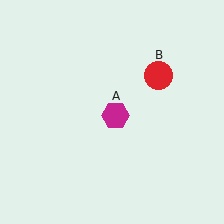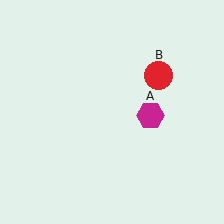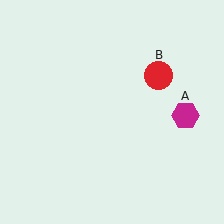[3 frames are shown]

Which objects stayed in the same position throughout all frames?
Red circle (object B) remained stationary.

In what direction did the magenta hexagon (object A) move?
The magenta hexagon (object A) moved right.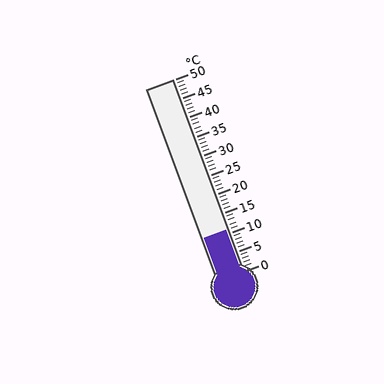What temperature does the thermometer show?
The thermometer shows approximately 11°C.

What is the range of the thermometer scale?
The thermometer scale ranges from 0°C to 50°C.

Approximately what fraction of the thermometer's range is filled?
The thermometer is filled to approximately 20% of its range.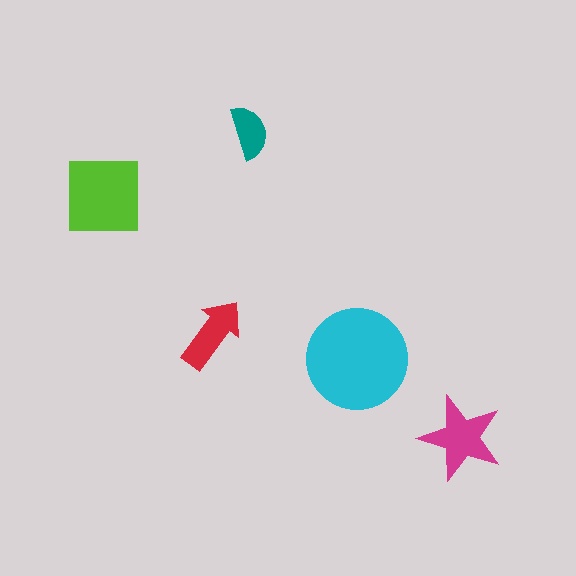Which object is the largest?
The cyan circle.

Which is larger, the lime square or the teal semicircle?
The lime square.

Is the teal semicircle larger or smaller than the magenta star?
Smaller.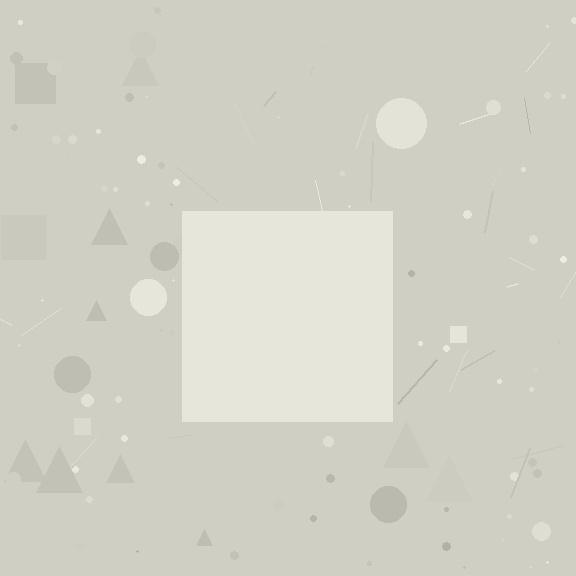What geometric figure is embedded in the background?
A square is embedded in the background.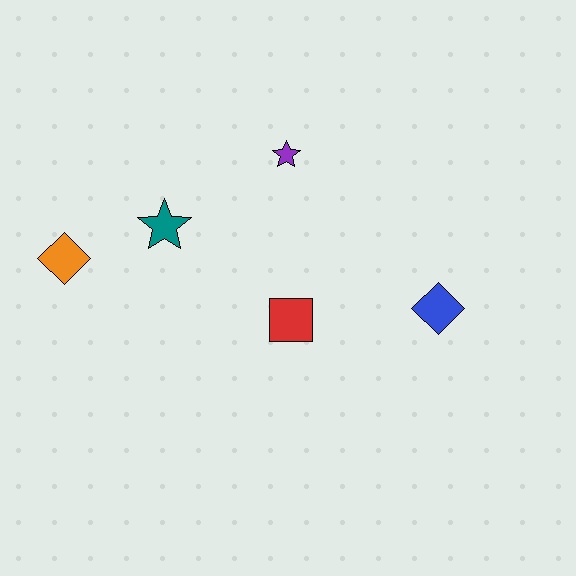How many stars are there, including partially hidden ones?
There are 2 stars.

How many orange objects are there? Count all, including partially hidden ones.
There is 1 orange object.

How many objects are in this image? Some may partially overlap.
There are 5 objects.